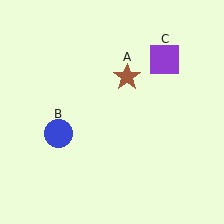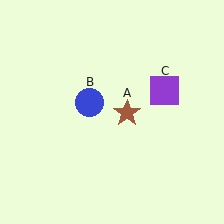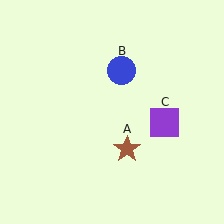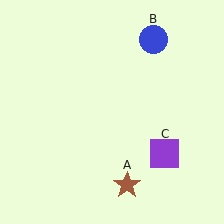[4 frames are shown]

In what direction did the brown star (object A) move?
The brown star (object A) moved down.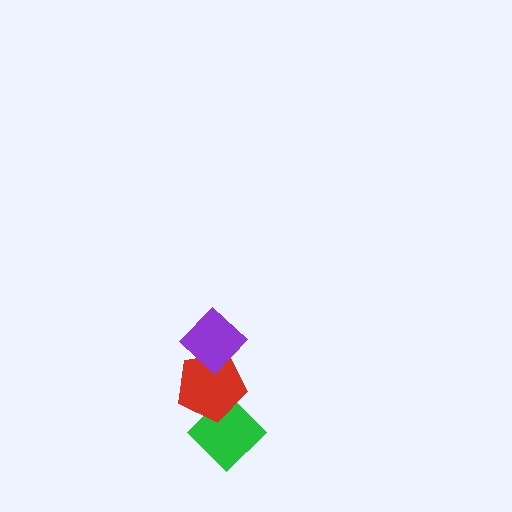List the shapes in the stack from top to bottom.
From top to bottom: the purple diamond, the red pentagon, the green diamond.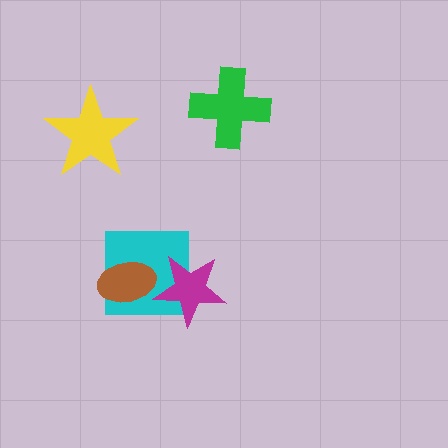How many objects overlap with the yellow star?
0 objects overlap with the yellow star.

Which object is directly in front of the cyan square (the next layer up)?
The brown ellipse is directly in front of the cyan square.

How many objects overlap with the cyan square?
2 objects overlap with the cyan square.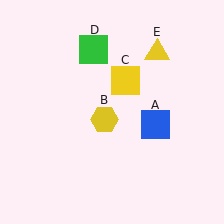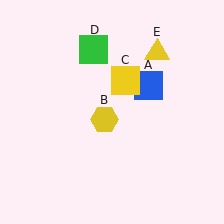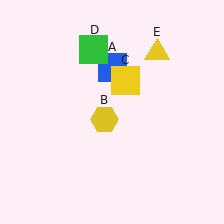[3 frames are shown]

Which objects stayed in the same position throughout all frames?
Yellow hexagon (object B) and yellow square (object C) and green square (object D) and yellow triangle (object E) remained stationary.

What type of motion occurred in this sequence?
The blue square (object A) rotated counterclockwise around the center of the scene.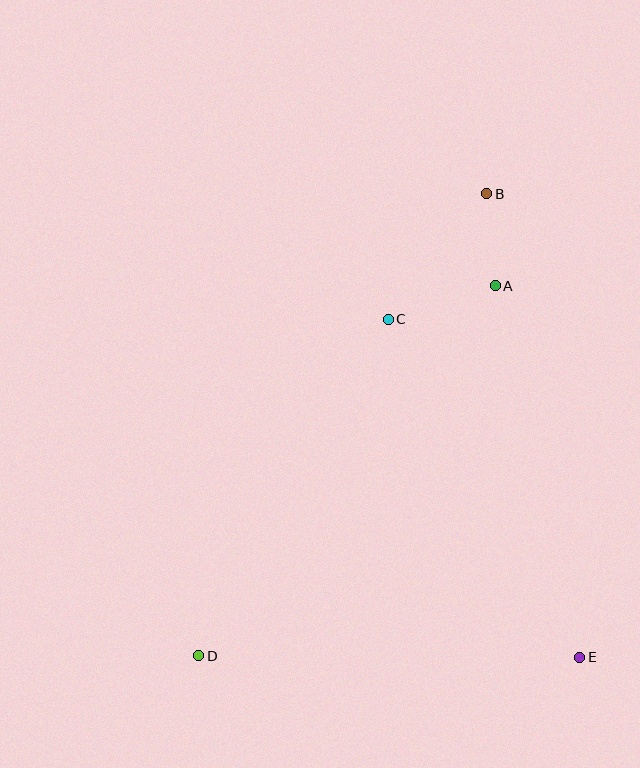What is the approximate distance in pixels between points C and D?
The distance between C and D is approximately 386 pixels.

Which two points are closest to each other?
Points A and B are closest to each other.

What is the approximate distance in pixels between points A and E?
The distance between A and E is approximately 381 pixels.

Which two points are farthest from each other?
Points B and D are farthest from each other.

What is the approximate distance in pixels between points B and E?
The distance between B and E is approximately 473 pixels.